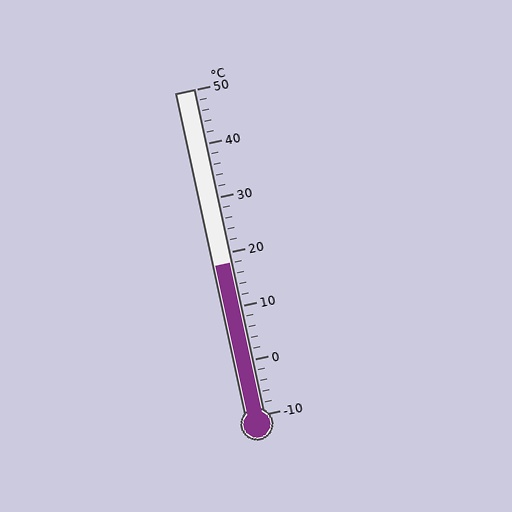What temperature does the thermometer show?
The thermometer shows approximately 18°C.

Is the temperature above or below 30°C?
The temperature is below 30°C.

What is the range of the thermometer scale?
The thermometer scale ranges from -10°C to 50°C.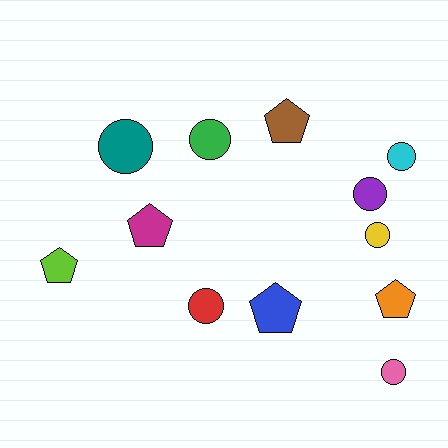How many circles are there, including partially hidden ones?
There are 7 circles.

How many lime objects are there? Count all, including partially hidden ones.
There is 1 lime object.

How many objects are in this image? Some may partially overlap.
There are 12 objects.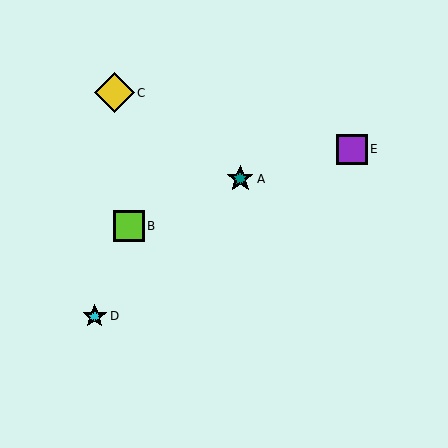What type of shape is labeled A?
Shape A is a teal star.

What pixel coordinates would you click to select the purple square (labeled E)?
Click at (352, 149) to select the purple square E.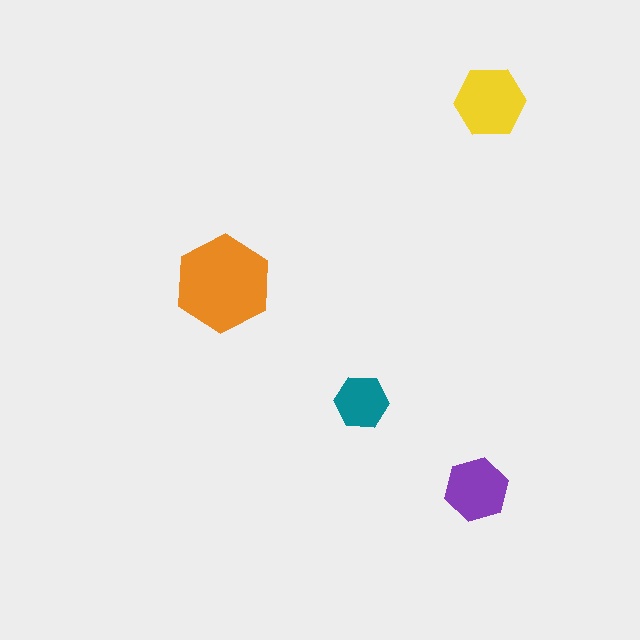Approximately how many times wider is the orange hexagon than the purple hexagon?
About 1.5 times wider.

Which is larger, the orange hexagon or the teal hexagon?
The orange one.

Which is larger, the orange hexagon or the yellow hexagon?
The orange one.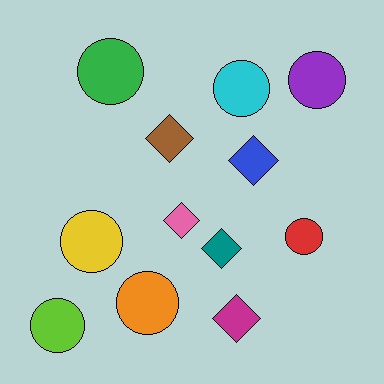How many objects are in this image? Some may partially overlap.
There are 12 objects.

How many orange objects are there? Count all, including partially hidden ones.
There is 1 orange object.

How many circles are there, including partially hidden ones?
There are 7 circles.